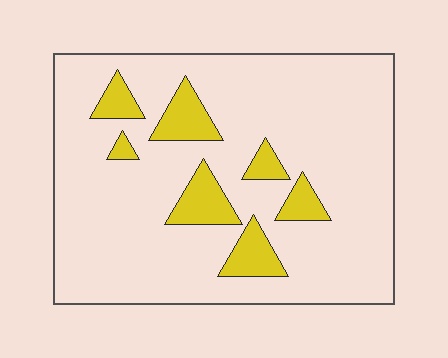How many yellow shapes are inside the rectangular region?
7.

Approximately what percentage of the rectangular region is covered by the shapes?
Approximately 15%.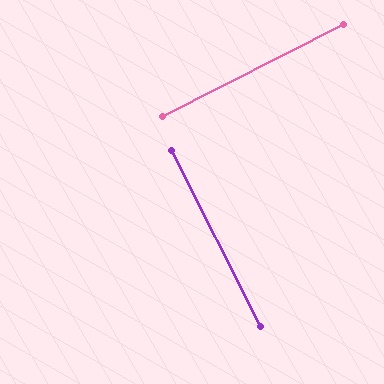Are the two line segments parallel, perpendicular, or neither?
Perpendicular — they meet at approximately 90°.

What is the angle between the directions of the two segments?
Approximately 90 degrees.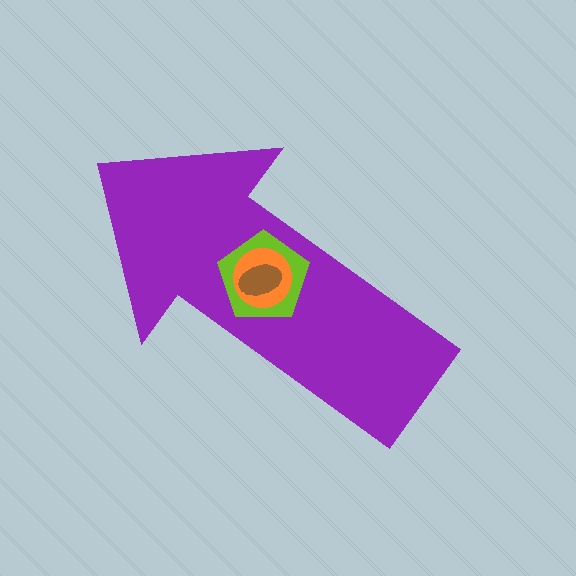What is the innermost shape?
The brown ellipse.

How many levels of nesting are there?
4.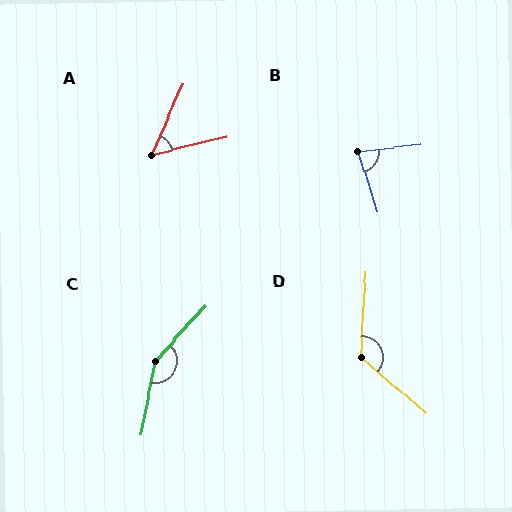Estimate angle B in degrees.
Approximately 79 degrees.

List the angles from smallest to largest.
A (53°), B (79°), D (127°), C (149°).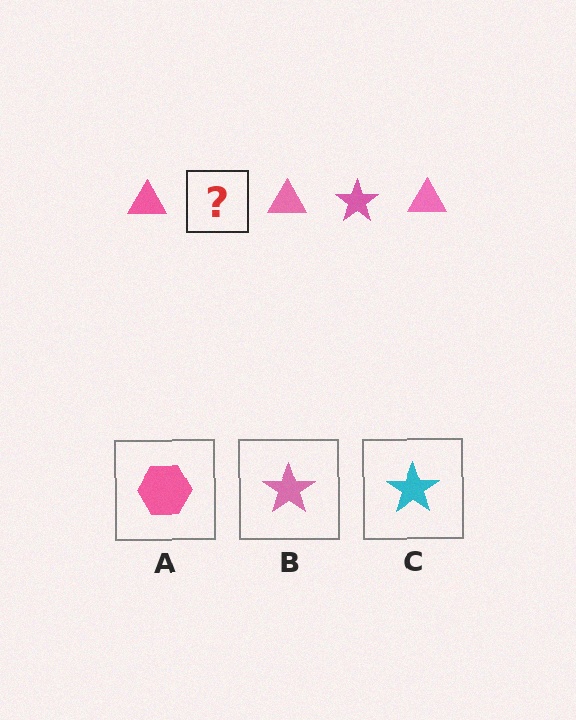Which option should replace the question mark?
Option B.